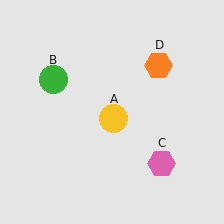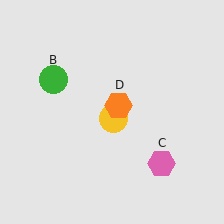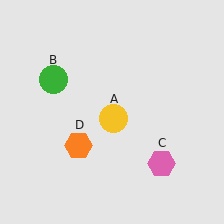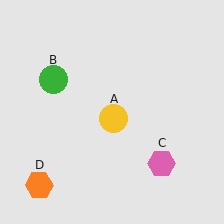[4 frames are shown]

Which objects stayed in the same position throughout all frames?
Yellow circle (object A) and green circle (object B) and pink hexagon (object C) remained stationary.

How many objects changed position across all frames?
1 object changed position: orange hexagon (object D).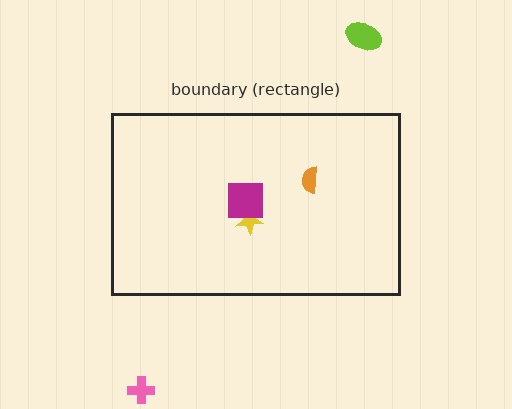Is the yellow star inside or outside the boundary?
Inside.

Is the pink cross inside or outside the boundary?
Outside.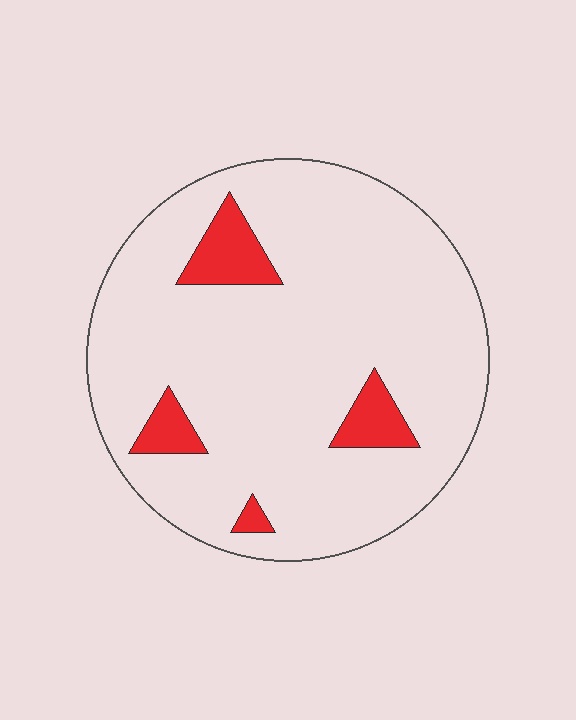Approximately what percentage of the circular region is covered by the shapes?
Approximately 10%.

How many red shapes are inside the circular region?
4.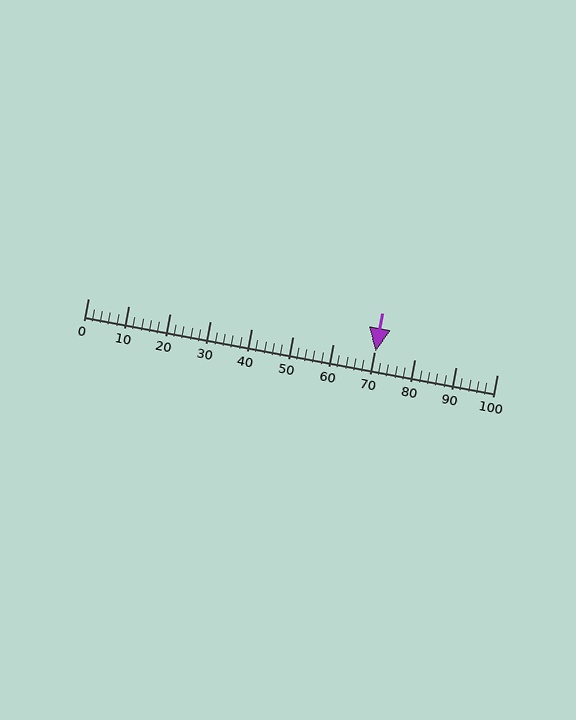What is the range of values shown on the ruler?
The ruler shows values from 0 to 100.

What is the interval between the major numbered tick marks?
The major tick marks are spaced 10 units apart.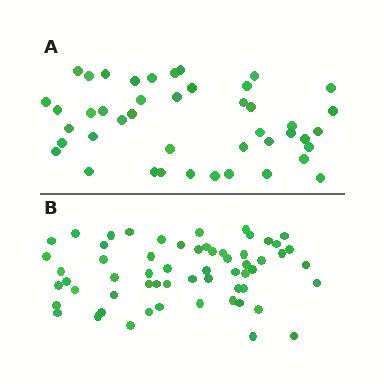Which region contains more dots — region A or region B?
Region B (the bottom region) has more dots.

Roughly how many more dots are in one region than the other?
Region B has approximately 15 more dots than region A.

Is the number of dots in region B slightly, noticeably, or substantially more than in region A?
Region B has noticeably more, but not dramatically so. The ratio is roughly 1.4 to 1.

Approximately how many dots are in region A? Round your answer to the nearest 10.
About 40 dots. (The exact count is 44, which rounds to 40.)